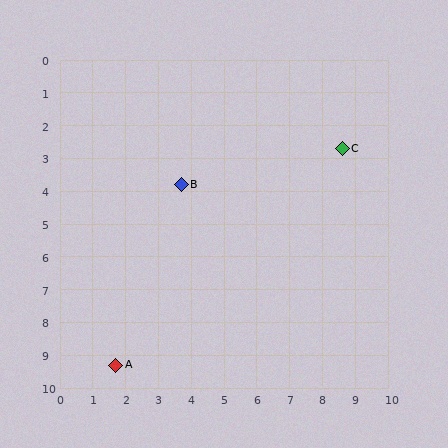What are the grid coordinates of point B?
Point B is at approximately (3.7, 3.8).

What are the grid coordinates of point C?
Point C is at approximately (8.6, 2.7).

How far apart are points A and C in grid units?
Points A and C are about 9.5 grid units apart.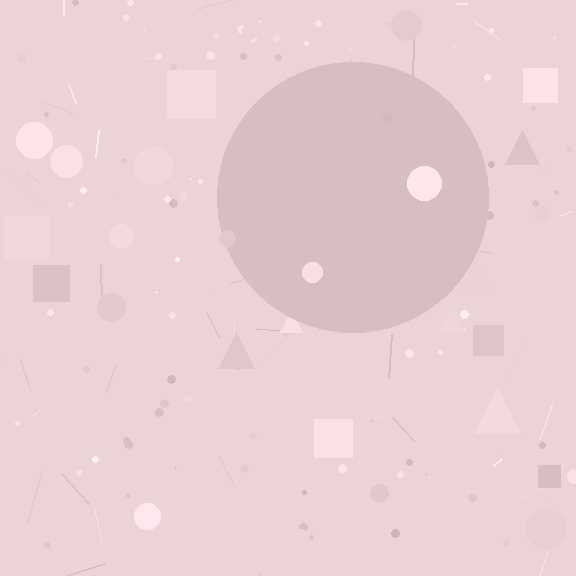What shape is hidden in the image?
A circle is hidden in the image.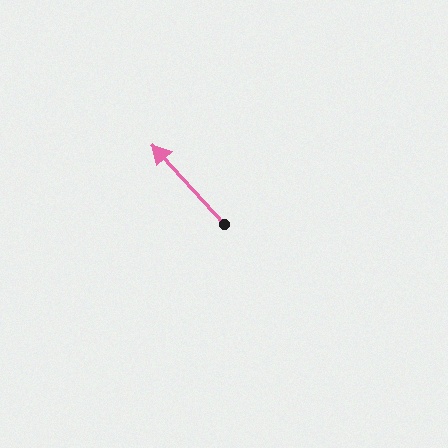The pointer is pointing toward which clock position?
Roughly 11 o'clock.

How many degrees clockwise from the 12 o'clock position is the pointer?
Approximately 318 degrees.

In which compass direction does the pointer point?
Northwest.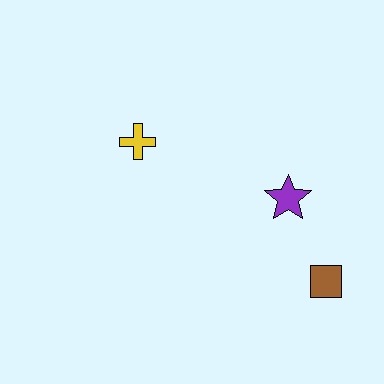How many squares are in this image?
There is 1 square.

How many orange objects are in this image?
There are no orange objects.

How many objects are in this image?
There are 3 objects.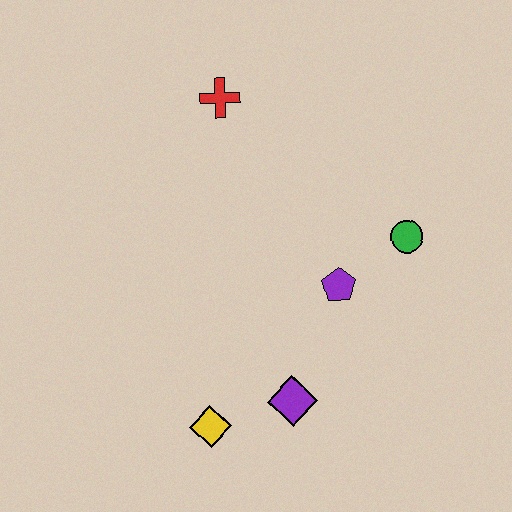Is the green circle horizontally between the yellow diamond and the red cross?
No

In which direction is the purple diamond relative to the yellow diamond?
The purple diamond is to the right of the yellow diamond.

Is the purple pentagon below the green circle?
Yes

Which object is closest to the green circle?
The purple pentagon is closest to the green circle.